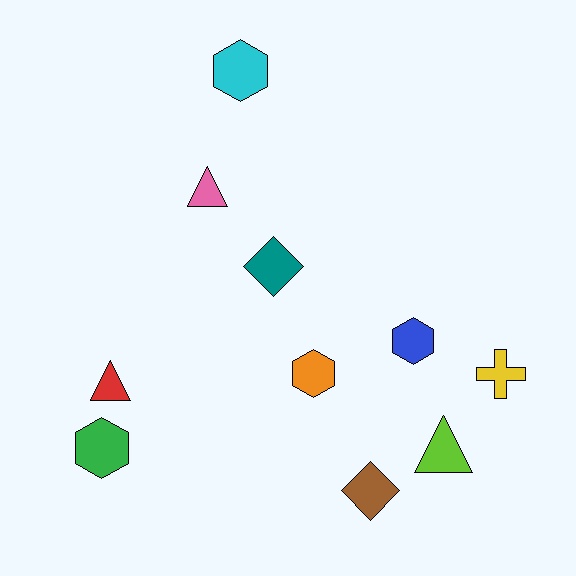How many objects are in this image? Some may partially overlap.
There are 10 objects.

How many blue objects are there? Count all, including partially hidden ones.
There is 1 blue object.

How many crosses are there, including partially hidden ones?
There is 1 cross.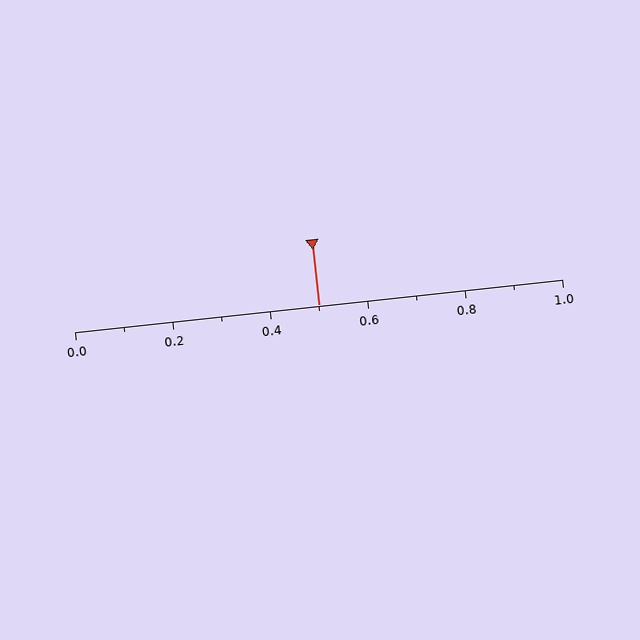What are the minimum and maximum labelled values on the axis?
The axis runs from 0.0 to 1.0.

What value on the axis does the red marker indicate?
The marker indicates approximately 0.5.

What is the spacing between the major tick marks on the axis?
The major ticks are spaced 0.2 apart.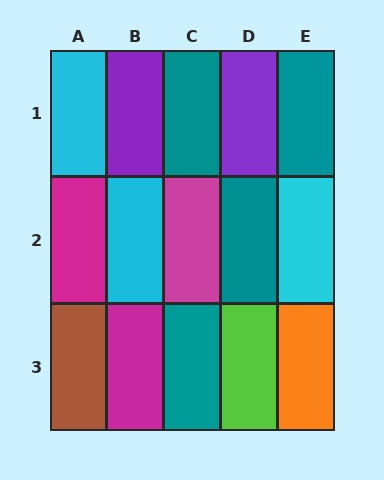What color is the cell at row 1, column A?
Cyan.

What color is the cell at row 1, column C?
Teal.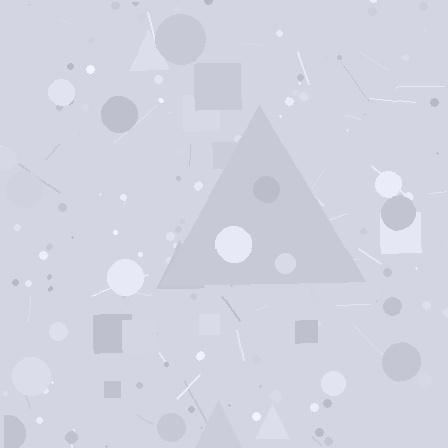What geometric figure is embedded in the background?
A triangle is embedded in the background.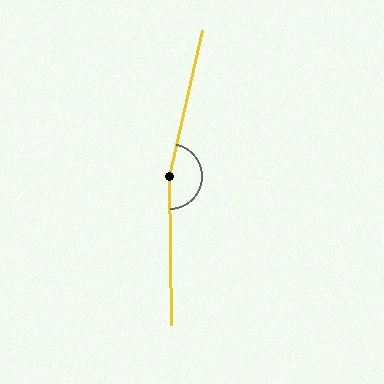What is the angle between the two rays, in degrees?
Approximately 167 degrees.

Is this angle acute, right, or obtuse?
It is obtuse.